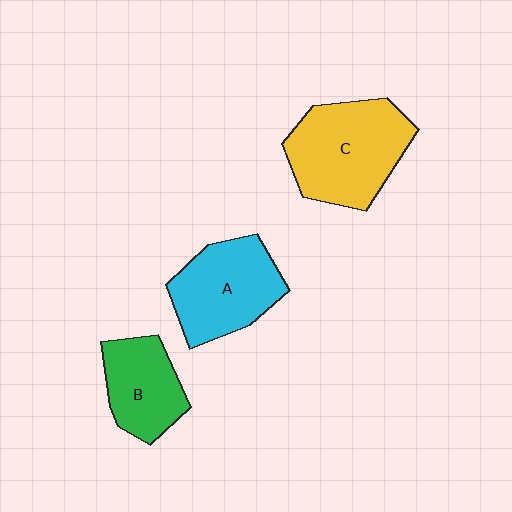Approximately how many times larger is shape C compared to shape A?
Approximately 1.2 times.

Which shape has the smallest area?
Shape B (green).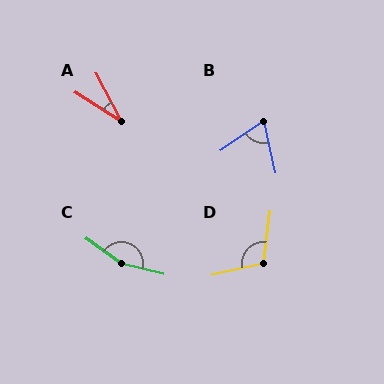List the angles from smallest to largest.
A (30°), B (70°), D (110°), C (158°).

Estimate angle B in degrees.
Approximately 70 degrees.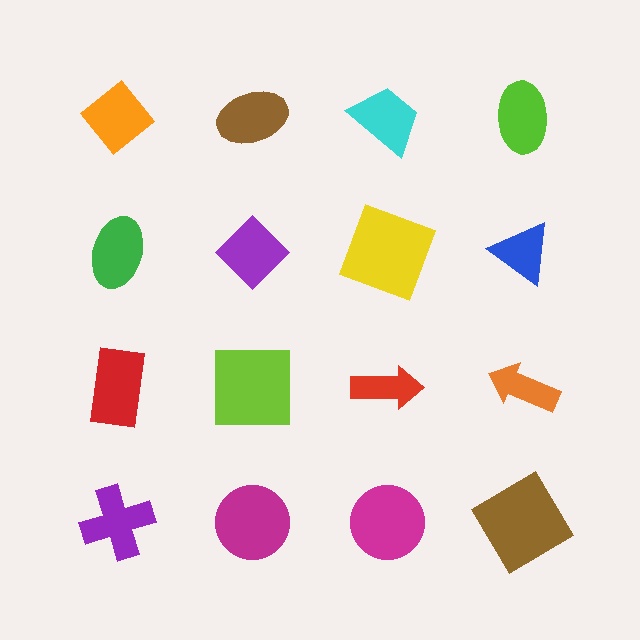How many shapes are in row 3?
4 shapes.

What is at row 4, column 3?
A magenta circle.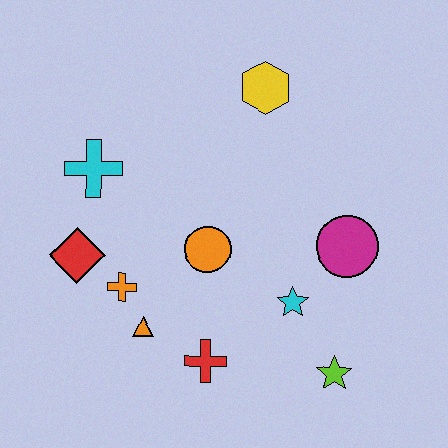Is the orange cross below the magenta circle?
Yes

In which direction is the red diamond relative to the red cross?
The red diamond is to the left of the red cross.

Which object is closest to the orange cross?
The orange triangle is closest to the orange cross.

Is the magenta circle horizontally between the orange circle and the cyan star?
No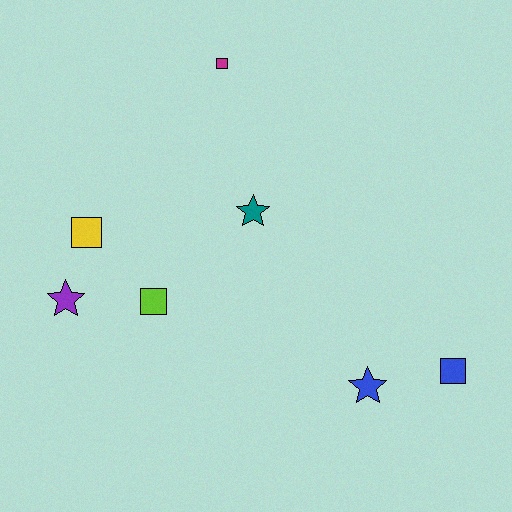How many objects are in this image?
There are 7 objects.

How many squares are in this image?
There are 4 squares.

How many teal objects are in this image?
There is 1 teal object.